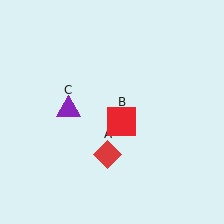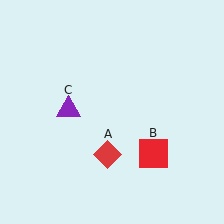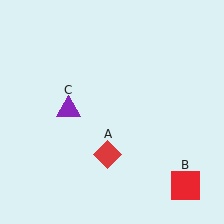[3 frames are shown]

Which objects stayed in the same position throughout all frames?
Red diamond (object A) and purple triangle (object C) remained stationary.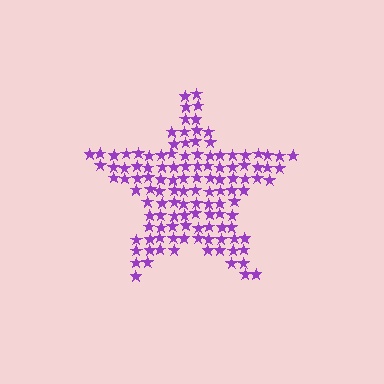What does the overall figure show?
The overall figure shows a star.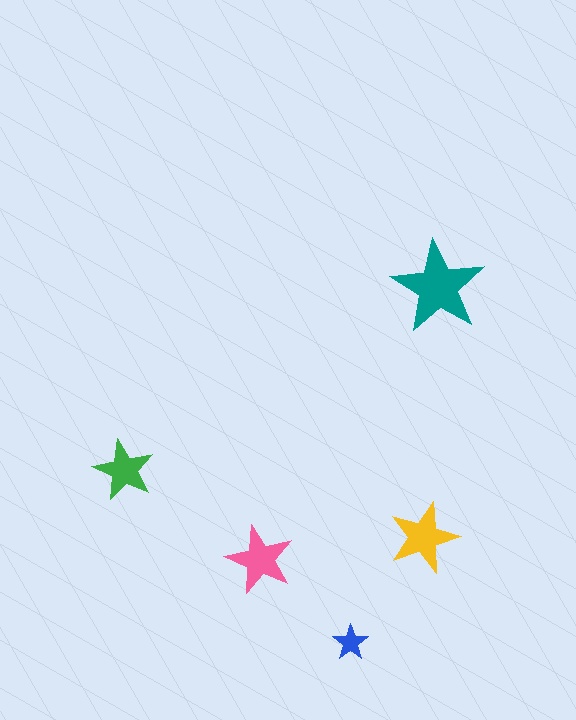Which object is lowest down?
The blue star is bottommost.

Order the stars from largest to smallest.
the teal one, the yellow one, the pink one, the green one, the blue one.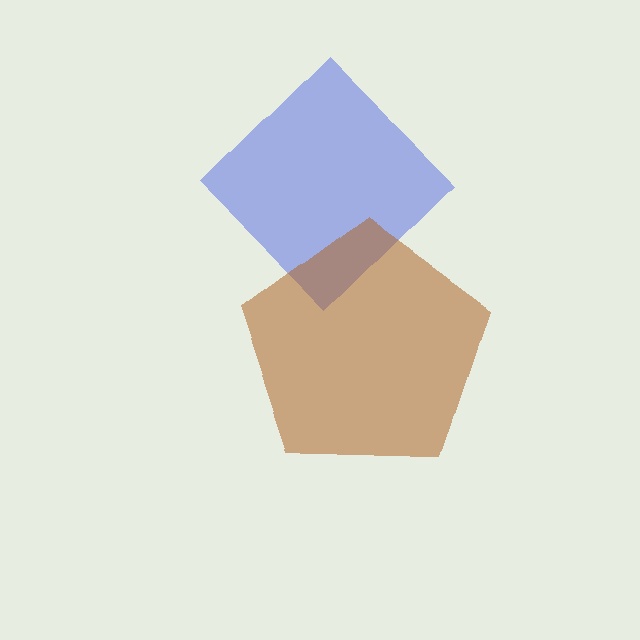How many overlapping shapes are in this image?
There are 2 overlapping shapes in the image.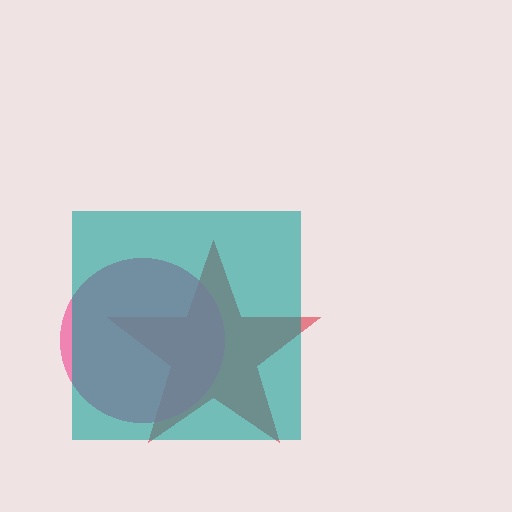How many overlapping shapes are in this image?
There are 3 overlapping shapes in the image.